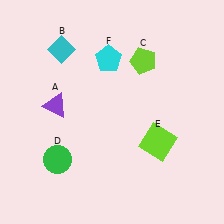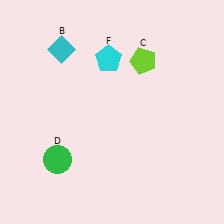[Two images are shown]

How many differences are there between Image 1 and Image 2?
There are 2 differences between the two images.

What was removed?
The purple triangle (A), the lime square (E) were removed in Image 2.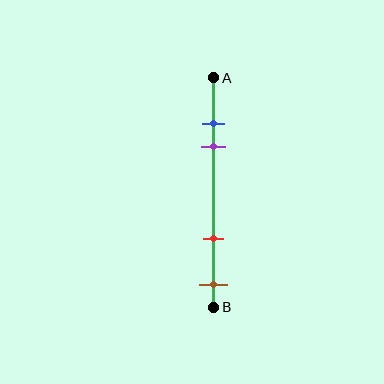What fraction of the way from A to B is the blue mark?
The blue mark is approximately 20% (0.2) of the way from A to B.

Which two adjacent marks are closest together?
The blue and purple marks are the closest adjacent pair.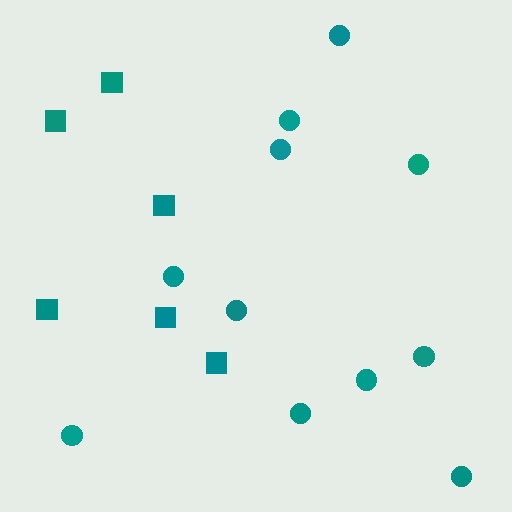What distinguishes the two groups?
There are 2 groups: one group of circles (11) and one group of squares (6).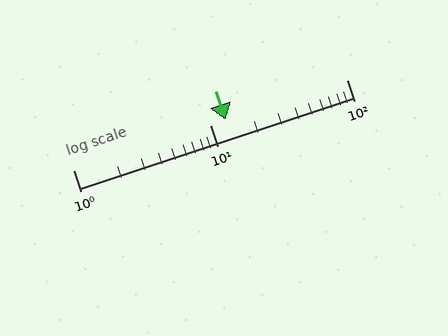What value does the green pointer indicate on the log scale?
The pointer indicates approximately 13.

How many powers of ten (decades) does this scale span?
The scale spans 2 decades, from 1 to 100.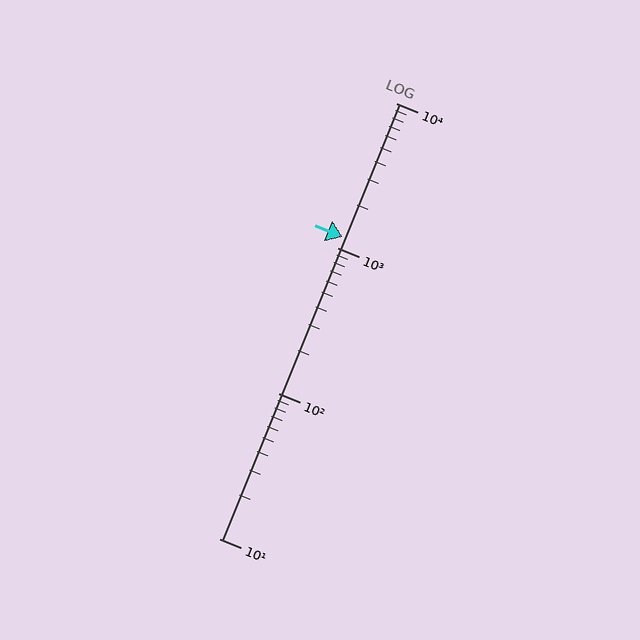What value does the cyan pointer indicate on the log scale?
The pointer indicates approximately 1200.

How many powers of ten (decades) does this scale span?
The scale spans 3 decades, from 10 to 10000.